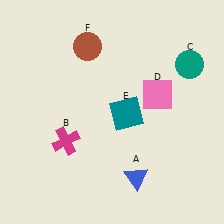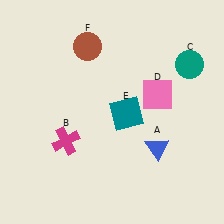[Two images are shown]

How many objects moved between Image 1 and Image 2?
1 object moved between the two images.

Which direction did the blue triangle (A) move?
The blue triangle (A) moved up.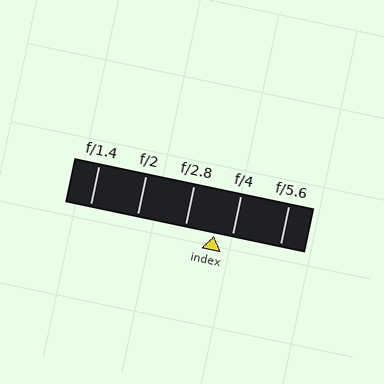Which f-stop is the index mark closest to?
The index mark is closest to f/4.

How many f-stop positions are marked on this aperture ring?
There are 5 f-stop positions marked.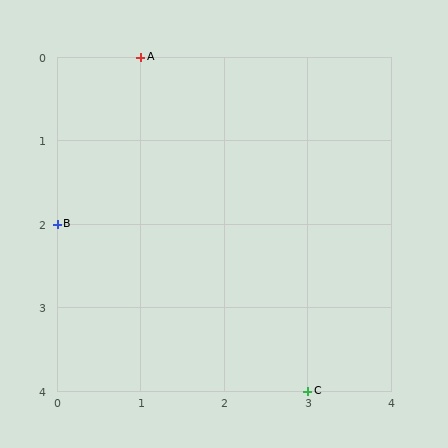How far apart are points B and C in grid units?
Points B and C are 3 columns and 2 rows apart (about 3.6 grid units diagonally).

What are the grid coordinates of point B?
Point B is at grid coordinates (0, 2).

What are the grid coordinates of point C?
Point C is at grid coordinates (3, 4).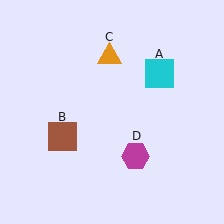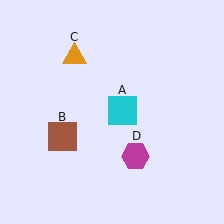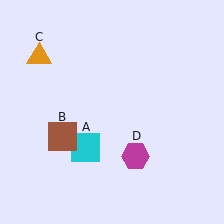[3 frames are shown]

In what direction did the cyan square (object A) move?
The cyan square (object A) moved down and to the left.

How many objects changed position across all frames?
2 objects changed position: cyan square (object A), orange triangle (object C).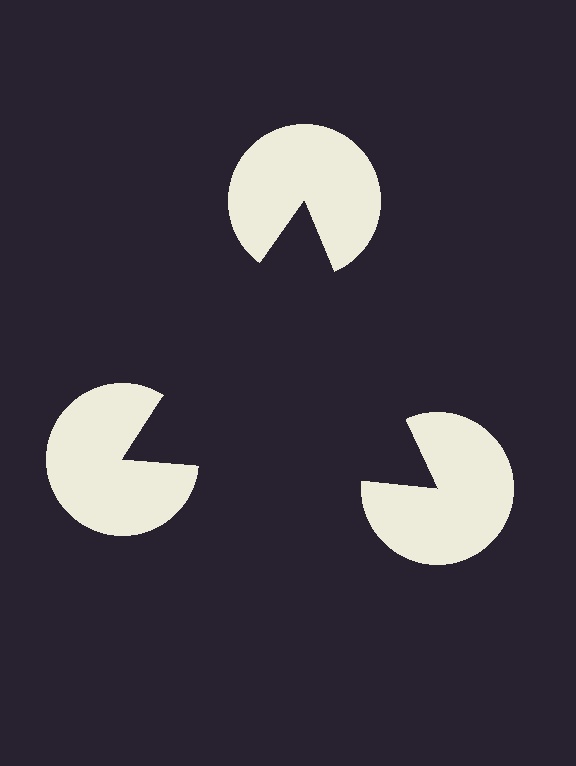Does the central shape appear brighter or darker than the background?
It typically appears slightly darker than the background, even though no actual brightness change is drawn.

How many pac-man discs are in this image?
There are 3 — one at each vertex of the illusory triangle.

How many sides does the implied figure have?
3 sides.